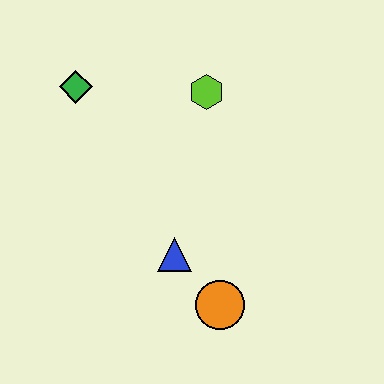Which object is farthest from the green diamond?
The orange circle is farthest from the green diamond.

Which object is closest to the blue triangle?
The orange circle is closest to the blue triangle.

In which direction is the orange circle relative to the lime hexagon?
The orange circle is below the lime hexagon.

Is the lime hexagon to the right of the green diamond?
Yes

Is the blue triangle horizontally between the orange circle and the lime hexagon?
No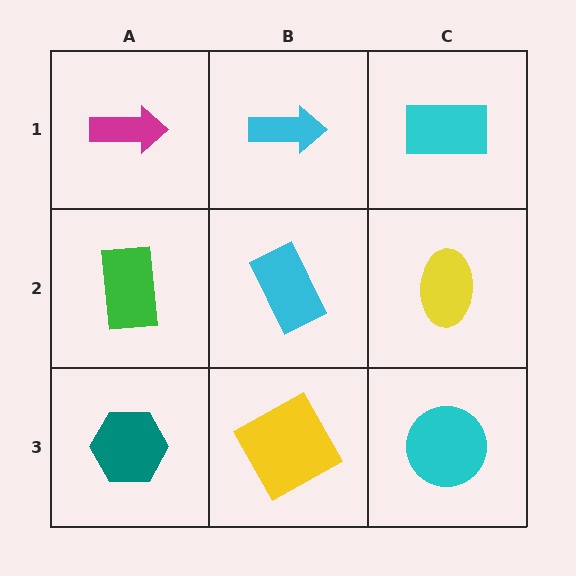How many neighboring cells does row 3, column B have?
3.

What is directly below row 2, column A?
A teal hexagon.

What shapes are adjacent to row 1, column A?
A green rectangle (row 2, column A), a cyan arrow (row 1, column B).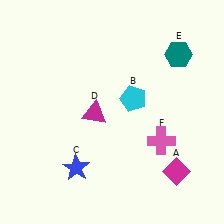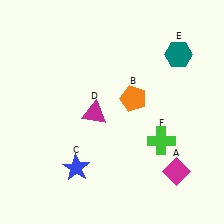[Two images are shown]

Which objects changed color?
B changed from cyan to orange. F changed from pink to green.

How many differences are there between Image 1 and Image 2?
There are 2 differences between the two images.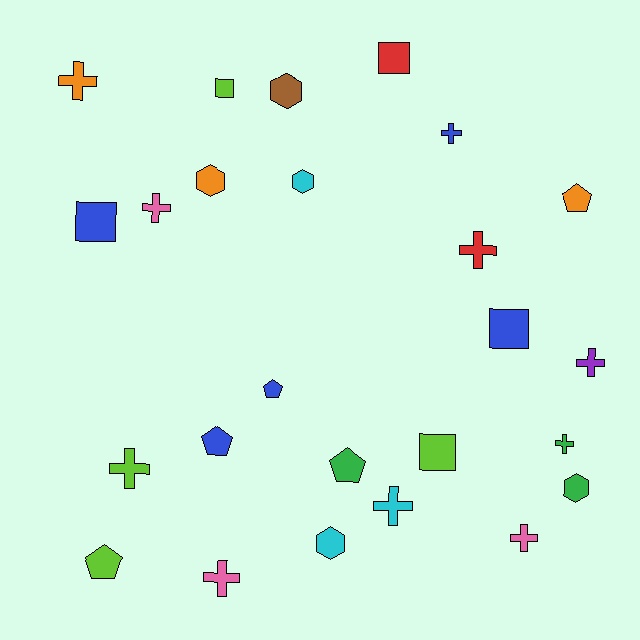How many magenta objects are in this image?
There are no magenta objects.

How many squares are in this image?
There are 5 squares.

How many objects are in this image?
There are 25 objects.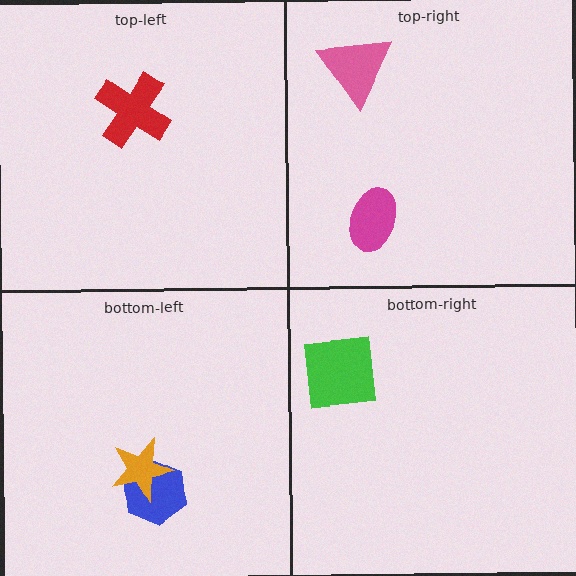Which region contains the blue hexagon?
The bottom-left region.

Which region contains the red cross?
The top-left region.